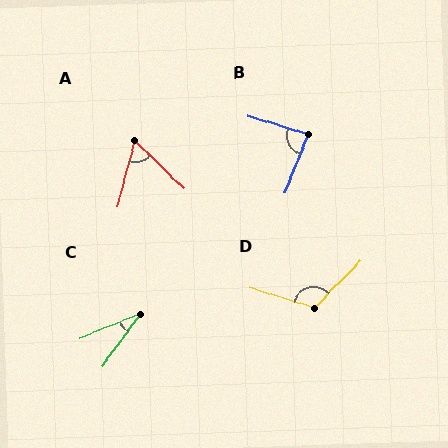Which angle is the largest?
D, at approximately 117 degrees.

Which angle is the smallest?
C, at approximately 32 degrees.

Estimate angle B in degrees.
Approximately 85 degrees.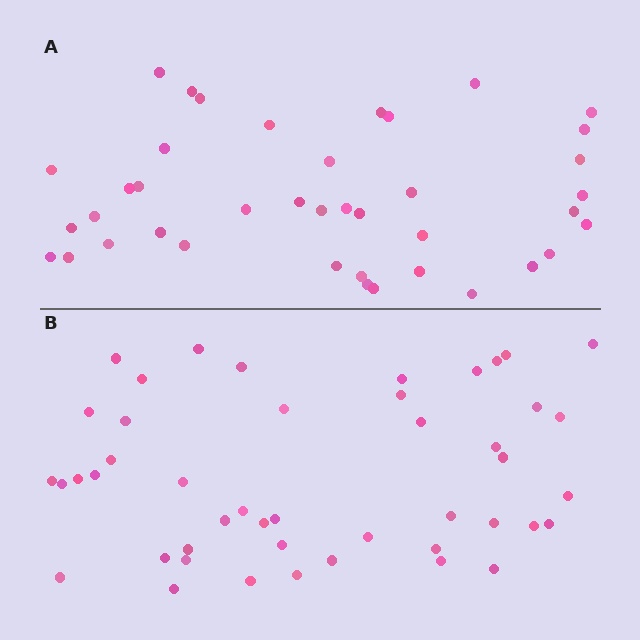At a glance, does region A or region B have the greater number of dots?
Region B (the bottom region) has more dots.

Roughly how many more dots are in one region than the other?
Region B has about 6 more dots than region A.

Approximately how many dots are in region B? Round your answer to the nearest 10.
About 50 dots. (The exact count is 46, which rounds to 50.)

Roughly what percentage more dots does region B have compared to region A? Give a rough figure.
About 15% more.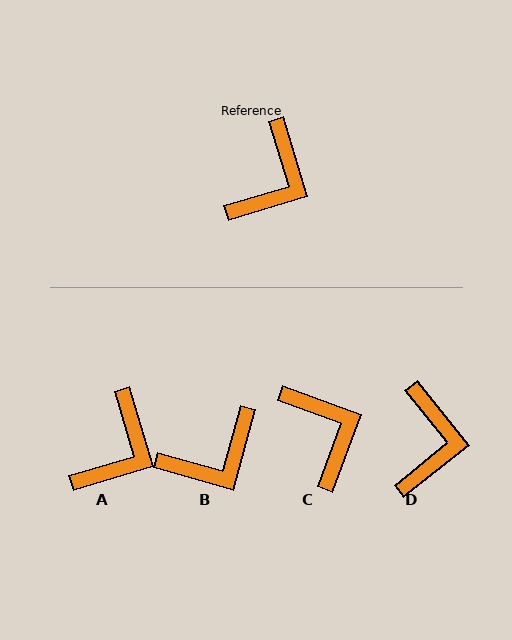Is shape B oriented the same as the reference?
No, it is off by about 32 degrees.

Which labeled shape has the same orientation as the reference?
A.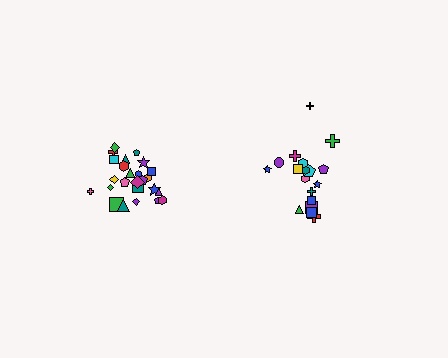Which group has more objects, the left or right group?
The left group.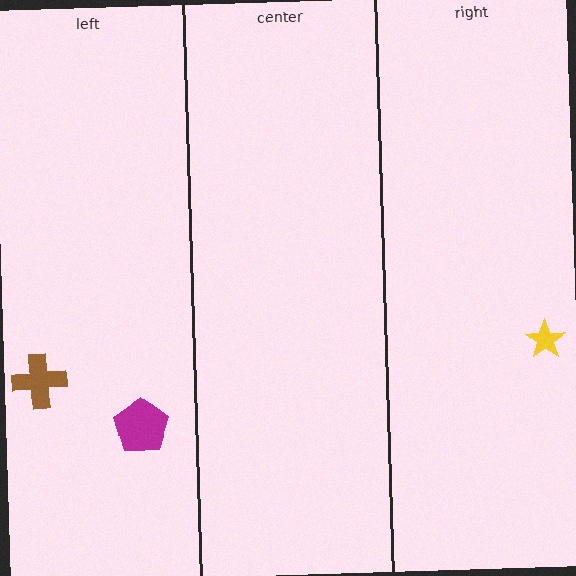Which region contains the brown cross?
The left region.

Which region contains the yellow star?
The right region.